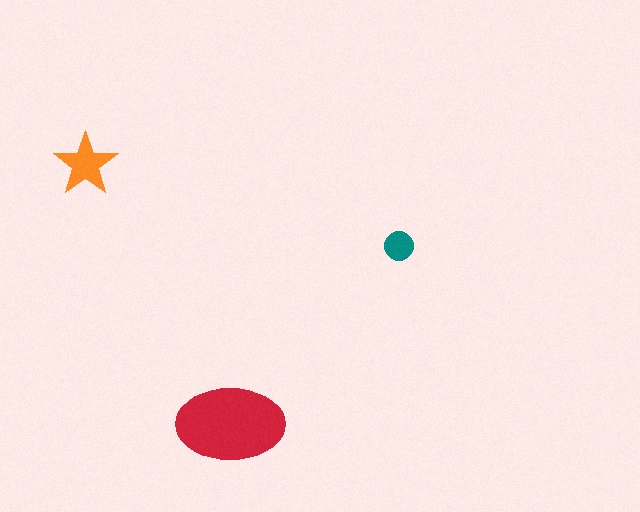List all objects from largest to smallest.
The red ellipse, the orange star, the teal circle.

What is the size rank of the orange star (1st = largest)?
2nd.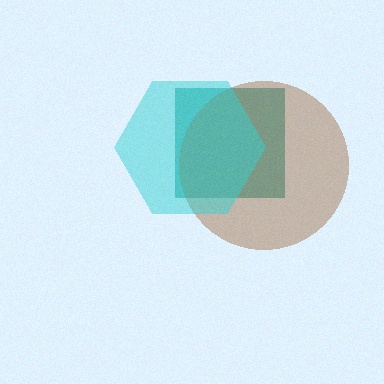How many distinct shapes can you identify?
There are 3 distinct shapes: a teal square, a brown circle, a cyan hexagon.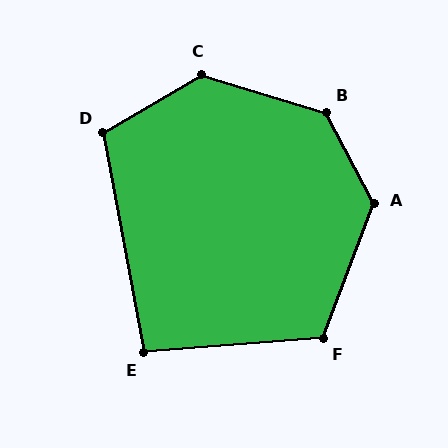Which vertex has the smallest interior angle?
E, at approximately 96 degrees.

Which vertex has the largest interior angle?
B, at approximately 135 degrees.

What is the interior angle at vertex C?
Approximately 132 degrees (obtuse).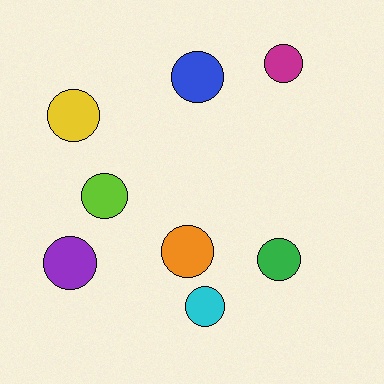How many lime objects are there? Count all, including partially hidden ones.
There is 1 lime object.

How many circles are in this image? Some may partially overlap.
There are 8 circles.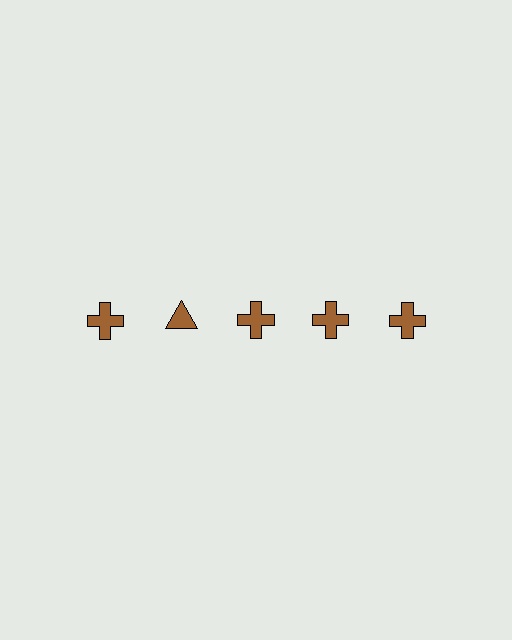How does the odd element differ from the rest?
It has a different shape: triangle instead of cross.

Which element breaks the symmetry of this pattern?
The brown triangle in the top row, second from left column breaks the symmetry. All other shapes are brown crosses.